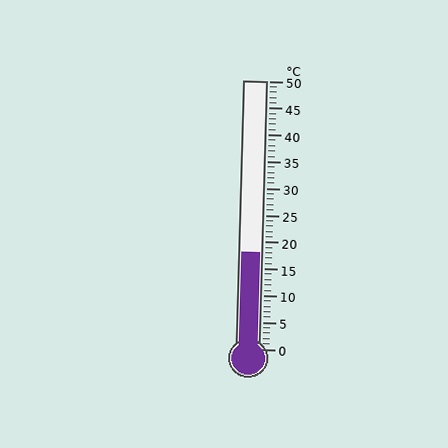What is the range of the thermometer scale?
The thermometer scale ranges from 0°C to 50°C.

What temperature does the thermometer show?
The thermometer shows approximately 18°C.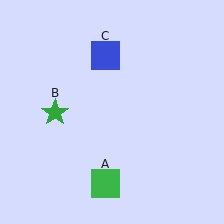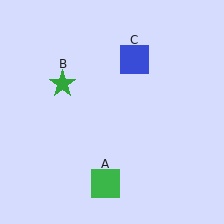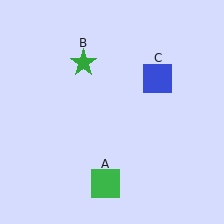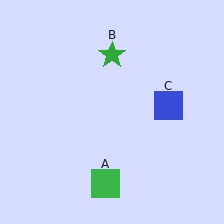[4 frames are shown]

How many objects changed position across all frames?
2 objects changed position: green star (object B), blue square (object C).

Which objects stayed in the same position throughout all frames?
Green square (object A) remained stationary.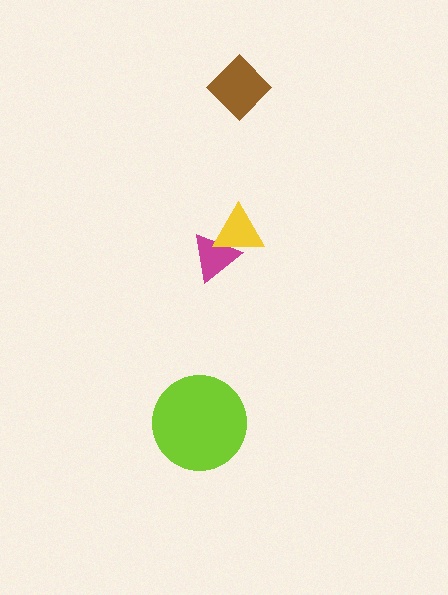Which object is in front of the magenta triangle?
The yellow triangle is in front of the magenta triangle.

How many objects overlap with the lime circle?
0 objects overlap with the lime circle.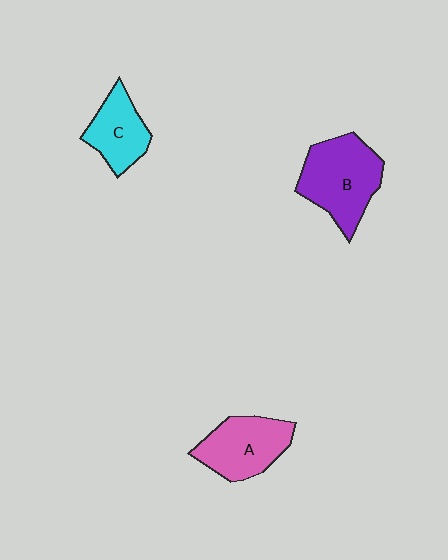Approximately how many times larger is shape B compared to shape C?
Approximately 1.6 times.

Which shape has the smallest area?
Shape C (cyan).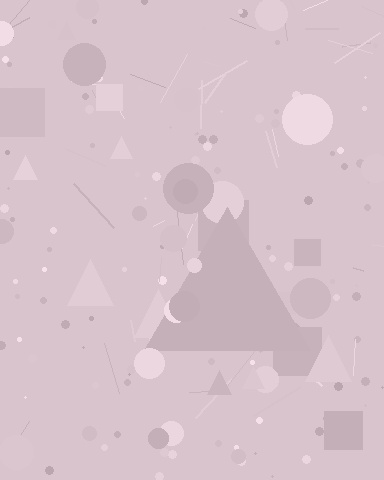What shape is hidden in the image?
A triangle is hidden in the image.